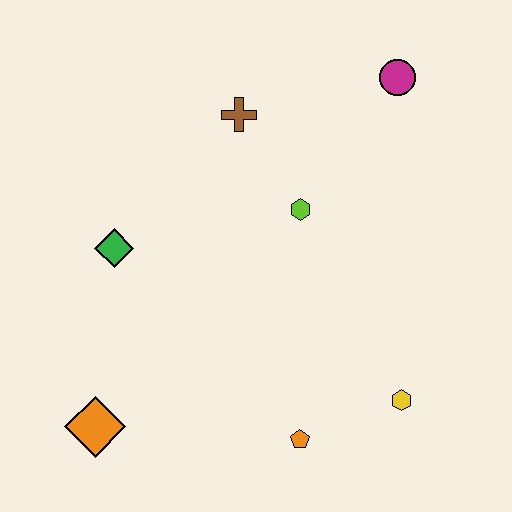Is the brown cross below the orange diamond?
No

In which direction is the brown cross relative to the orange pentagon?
The brown cross is above the orange pentagon.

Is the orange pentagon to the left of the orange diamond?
No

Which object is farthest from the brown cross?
The orange diamond is farthest from the brown cross.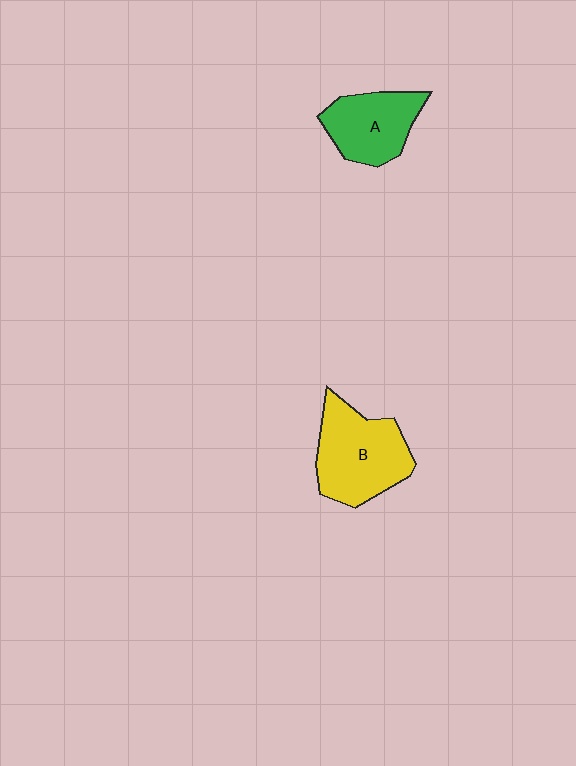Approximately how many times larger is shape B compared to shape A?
Approximately 1.3 times.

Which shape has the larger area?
Shape B (yellow).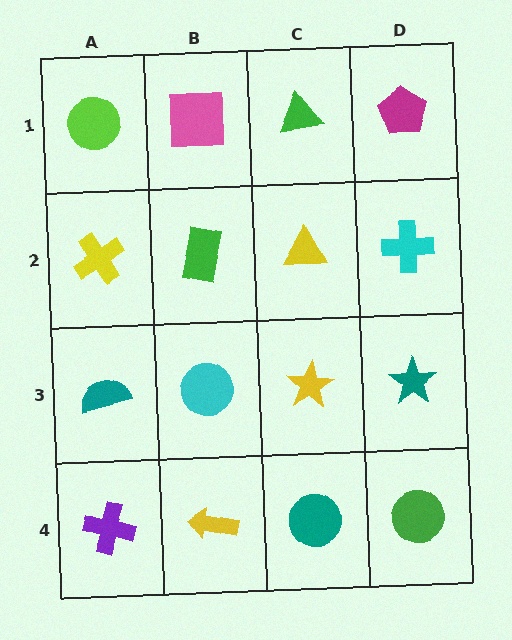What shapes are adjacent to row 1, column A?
A yellow cross (row 2, column A), a pink square (row 1, column B).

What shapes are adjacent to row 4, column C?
A yellow star (row 3, column C), a yellow arrow (row 4, column B), a green circle (row 4, column D).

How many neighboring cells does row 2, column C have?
4.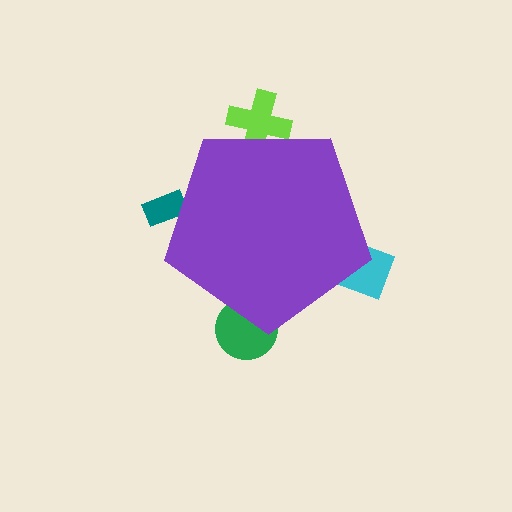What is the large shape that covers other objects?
A purple pentagon.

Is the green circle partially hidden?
Yes, the green circle is partially hidden behind the purple pentagon.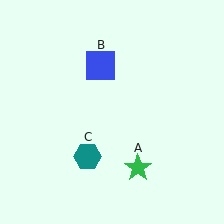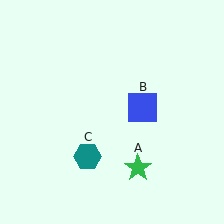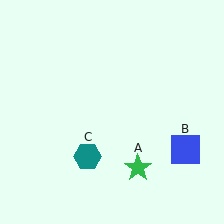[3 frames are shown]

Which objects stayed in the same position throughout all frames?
Green star (object A) and teal hexagon (object C) remained stationary.